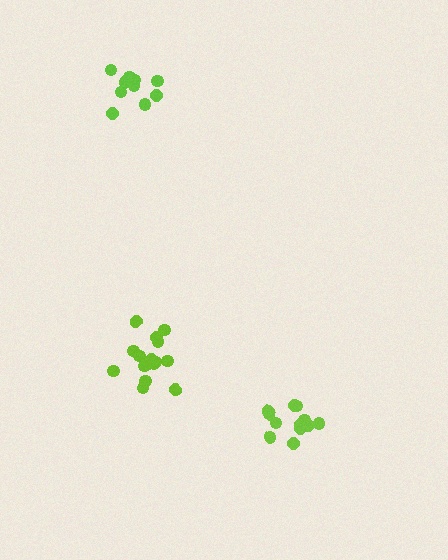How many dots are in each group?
Group 1: 11 dots, Group 2: 12 dots, Group 3: 17 dots (40 total).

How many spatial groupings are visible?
There are 3 spatial groupings.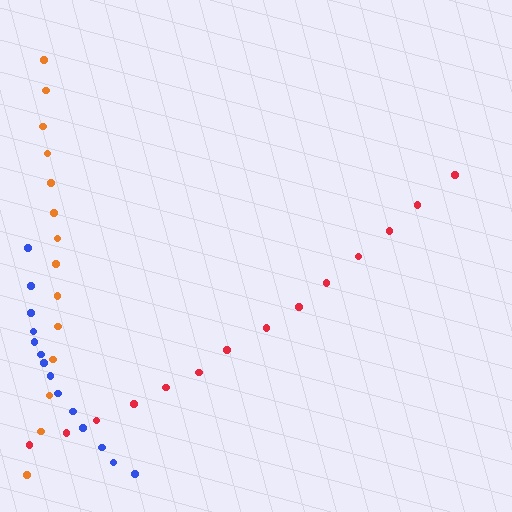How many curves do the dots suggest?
There are 3 distinct paths.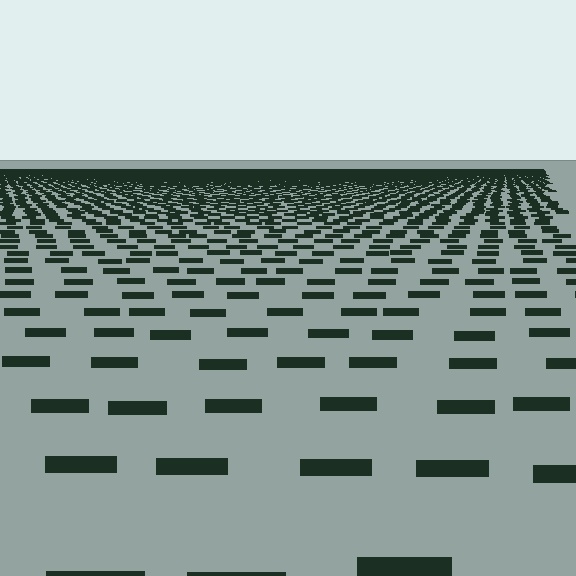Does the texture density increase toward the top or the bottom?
Density increases toward the top.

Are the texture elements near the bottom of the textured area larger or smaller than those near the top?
Larger. Near the bottom, elements are closer to the viewer and appear at a bigger on-screen size.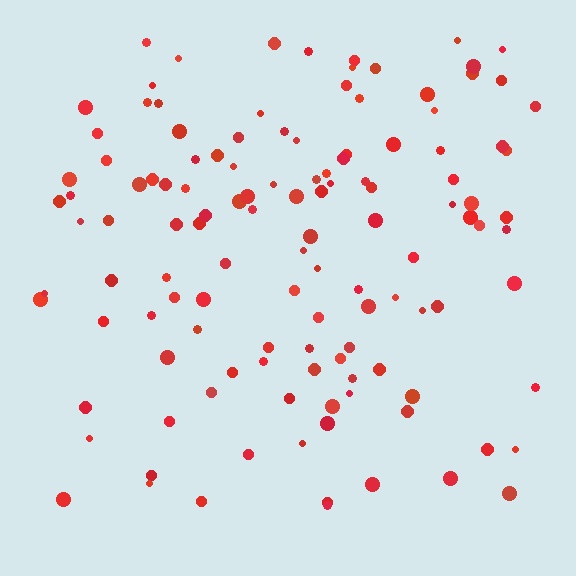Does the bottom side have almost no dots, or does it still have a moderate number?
Still a moderate number, just noticeably fewer than the top.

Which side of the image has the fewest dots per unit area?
The bottom.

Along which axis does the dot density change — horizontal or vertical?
Vertical.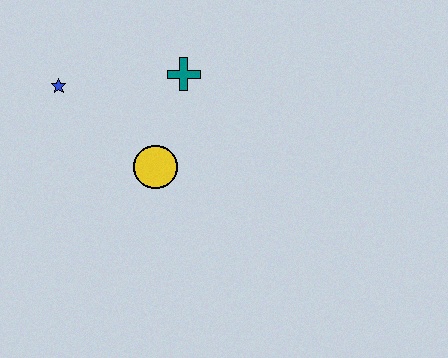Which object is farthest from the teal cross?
The blue star is farthest from the teal cross.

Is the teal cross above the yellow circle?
Yes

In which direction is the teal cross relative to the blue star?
The teal cross is to the right of the blue star.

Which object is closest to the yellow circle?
The teal cross is closest to the yellow circle.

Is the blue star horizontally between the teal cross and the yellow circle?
No